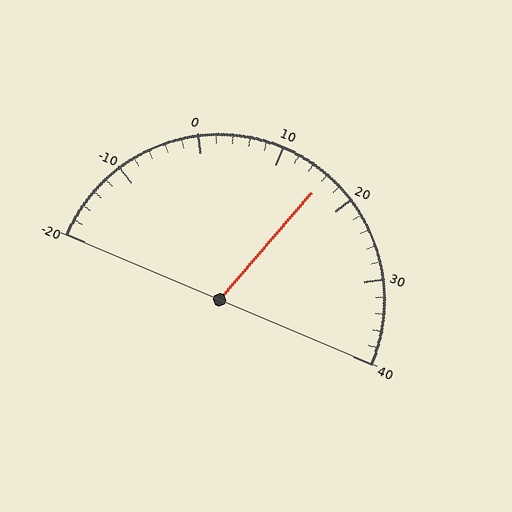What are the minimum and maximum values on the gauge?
The gauge ranges from -20 to 40.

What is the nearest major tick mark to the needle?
The nearest major tick mark is 20.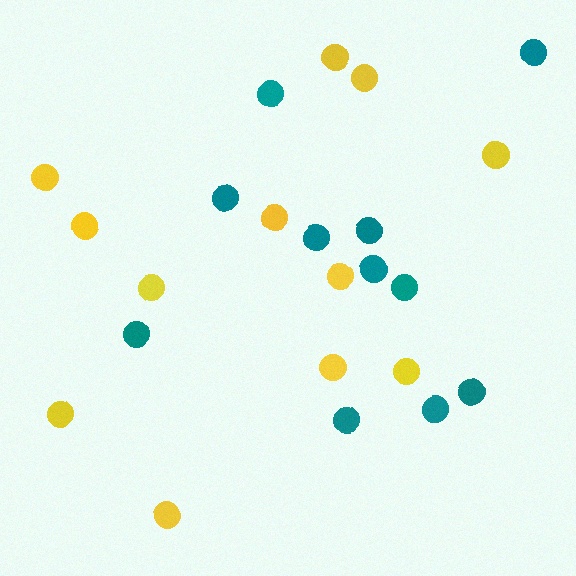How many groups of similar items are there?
There are 2 groups: one group of yellow circles (12) and one group of teal circles (11).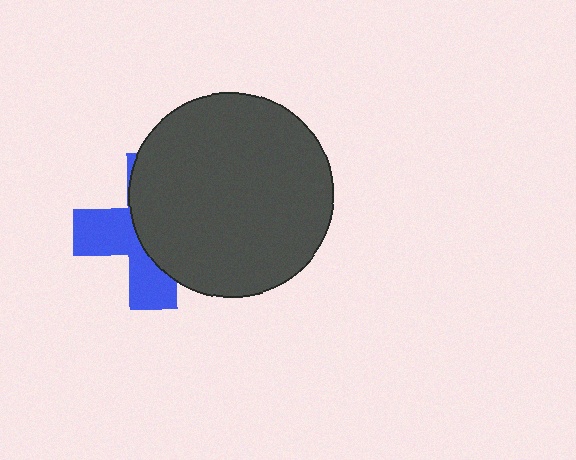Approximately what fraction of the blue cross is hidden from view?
Roughly 57% of the blue cross is hidden behind the dark gray circle.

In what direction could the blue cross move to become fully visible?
The blue cross could move left. That would shift it out from behind the dark gray circle entirely.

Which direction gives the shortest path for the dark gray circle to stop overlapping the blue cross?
Moving right gives the shortest separation.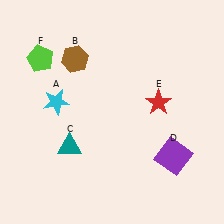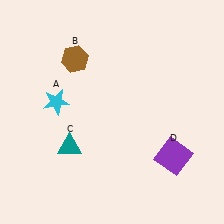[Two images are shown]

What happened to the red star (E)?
The red star (E) was removed in Image 2. It was in the top-right area of Image 1.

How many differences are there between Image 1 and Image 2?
There are 2 differences between the two images.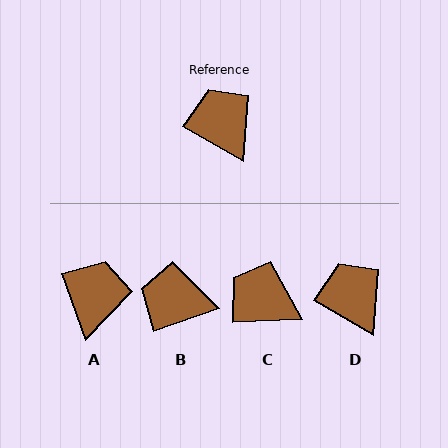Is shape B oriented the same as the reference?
No, it is off by about 50 degrees.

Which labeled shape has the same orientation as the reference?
D.